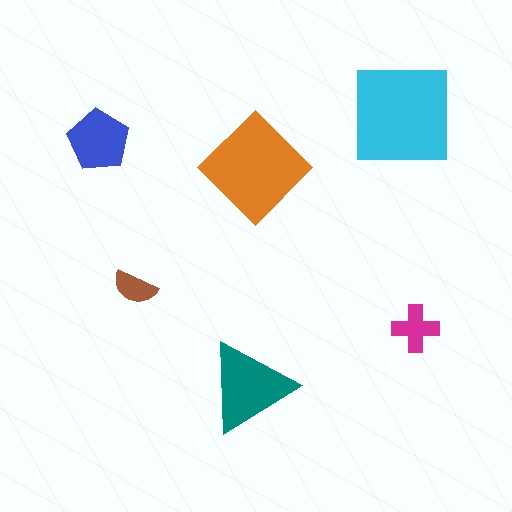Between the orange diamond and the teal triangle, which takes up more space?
The orange diamond.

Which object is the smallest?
The brown semicircle.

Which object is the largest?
The cyan square.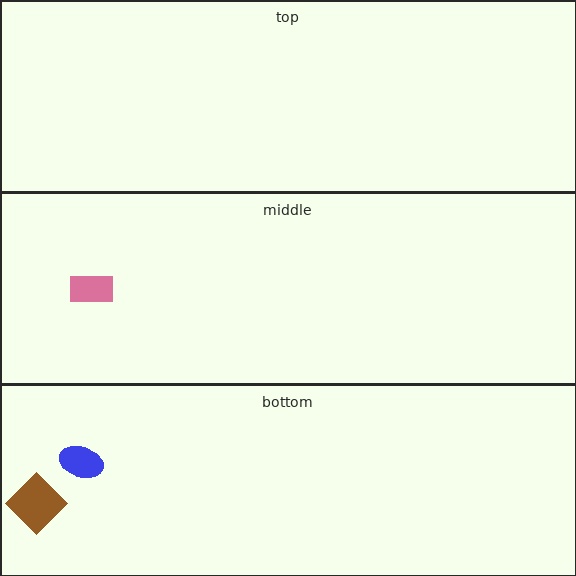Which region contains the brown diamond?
The bottom region.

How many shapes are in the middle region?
1.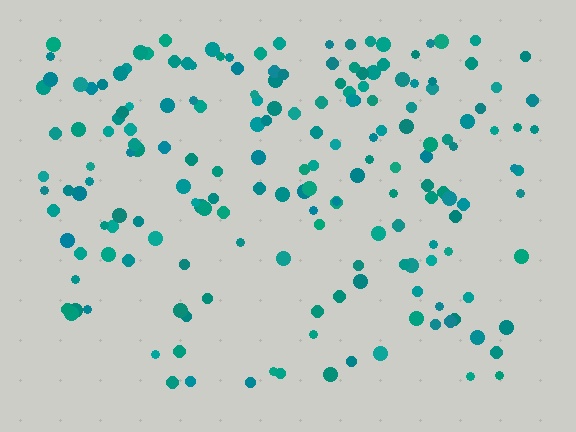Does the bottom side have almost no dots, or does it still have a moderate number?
Still a moderate number, just noticeably fewer than the top.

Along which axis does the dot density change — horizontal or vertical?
Vertical.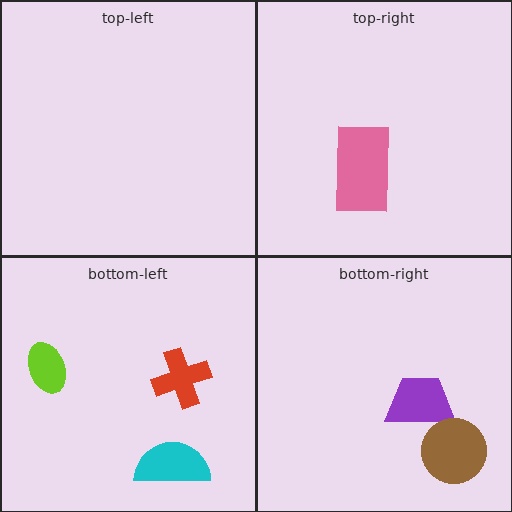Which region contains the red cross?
The bottom-left region.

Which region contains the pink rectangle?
The top-right region.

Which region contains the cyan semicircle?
The bottom-left region.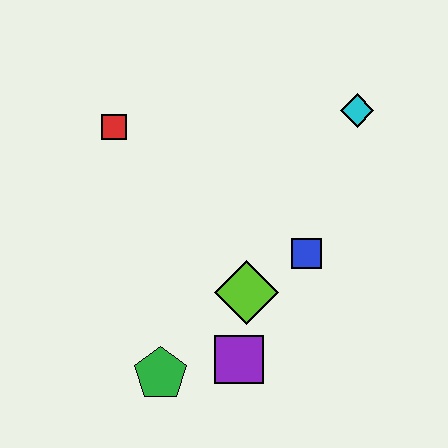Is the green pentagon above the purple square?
No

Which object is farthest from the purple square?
The cyan diamond is farthest from the purple square.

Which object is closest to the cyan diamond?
The blue square is closest to the cyan diamond.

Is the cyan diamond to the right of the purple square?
Yes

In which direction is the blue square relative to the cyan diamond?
The blue square is below the cyan diamond.